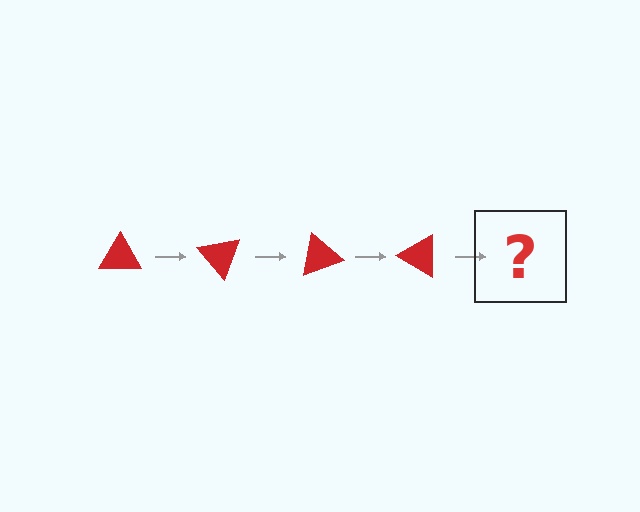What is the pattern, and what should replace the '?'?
The pattern is that the triangle rotates 50 degrees each step. The '?' should be a red triangle rotated 200 degrees.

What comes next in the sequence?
The next element should be a red triangle rotated 200 degrees.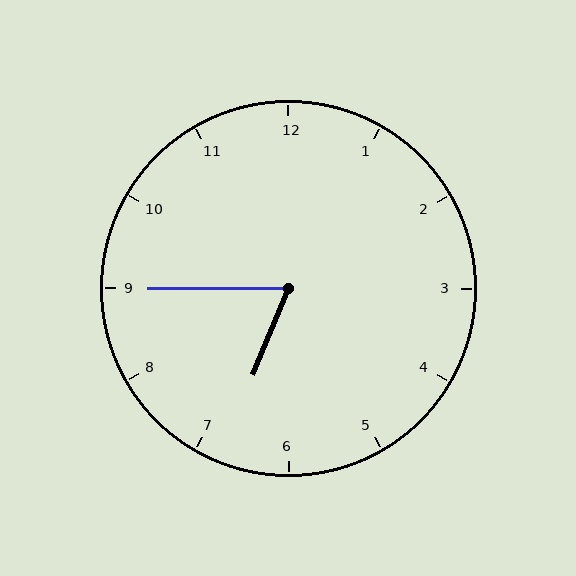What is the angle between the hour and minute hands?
Approximately 68 degrees.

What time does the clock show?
6:45.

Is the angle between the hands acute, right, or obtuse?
It is acute.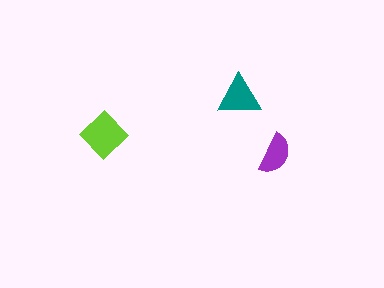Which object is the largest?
The lime diamond.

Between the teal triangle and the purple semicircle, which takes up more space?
The teal triangle.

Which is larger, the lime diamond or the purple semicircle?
The lime diamond.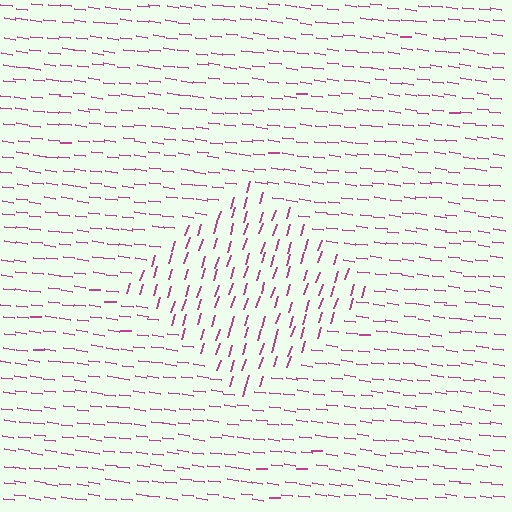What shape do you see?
I see a diamond.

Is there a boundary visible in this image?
Yes, there is a texture boundary formed by a change in line orientation.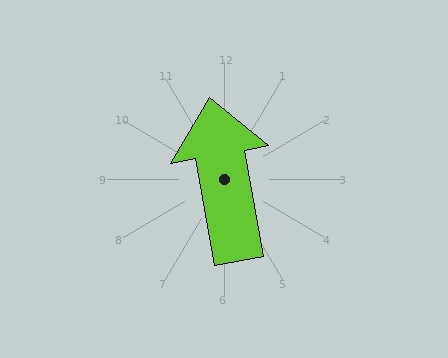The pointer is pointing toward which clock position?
Roughly 12 o'clock.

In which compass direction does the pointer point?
North.